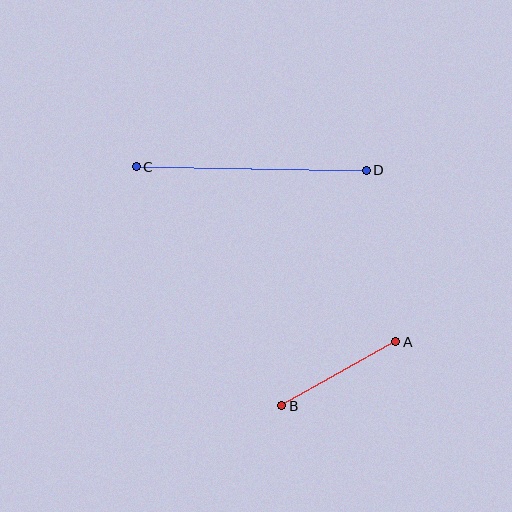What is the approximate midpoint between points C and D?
The midpoint is at approximately (251, 169) pixels.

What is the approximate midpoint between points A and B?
The midpoint is at approximately (339, 374) pixels.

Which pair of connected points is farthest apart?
Points C and D are farthest apart.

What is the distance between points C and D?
The distance is approximately 230 pixels.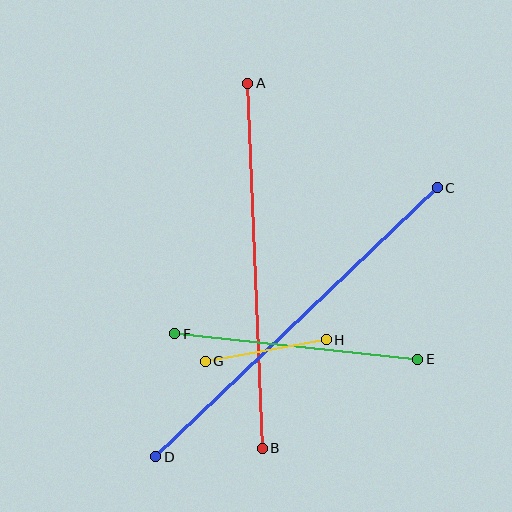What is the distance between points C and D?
The distance is approximately 389 pixels.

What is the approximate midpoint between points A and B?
The midpoint is at approximately (255, 266) pixels.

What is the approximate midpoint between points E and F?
The midpoint is at approximately (296, 347) pixels.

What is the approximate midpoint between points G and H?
The midpoint is at approximately (266, 350) pixels.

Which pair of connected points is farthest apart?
Points C and D are farthest apart.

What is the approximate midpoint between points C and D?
The midpoint is at approximately (296, 322) pixels.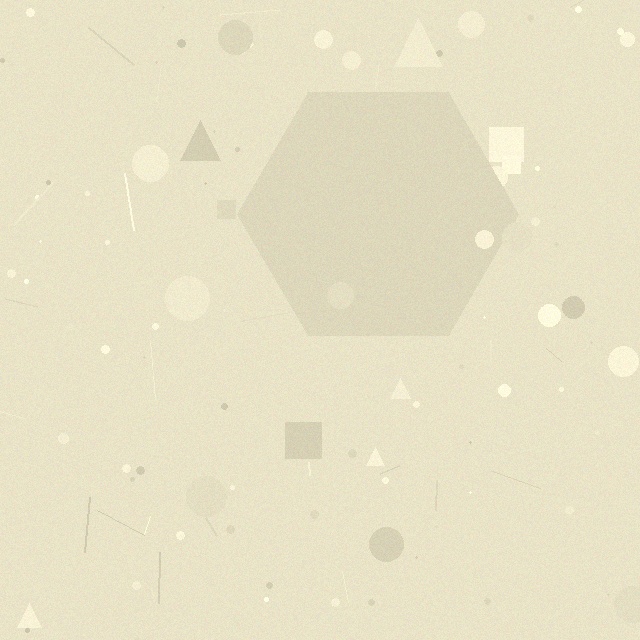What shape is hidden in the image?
A hexagon is hidden in the image.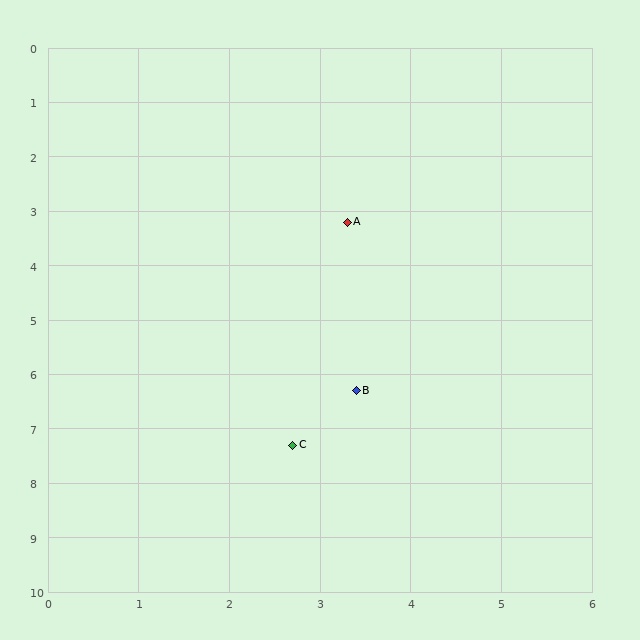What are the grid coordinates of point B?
Point B is at approximately (3.4, 6.3).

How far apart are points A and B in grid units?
Points A and B are about 3.1 grid units apart.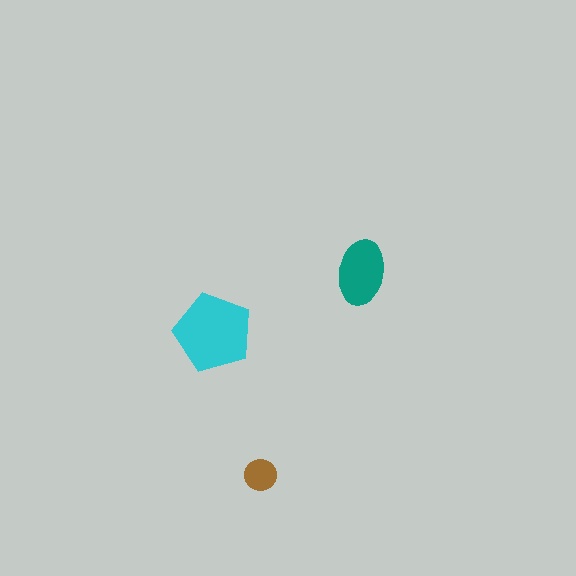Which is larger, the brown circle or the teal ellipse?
The teal ellipse.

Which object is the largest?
The cyan pentagon.